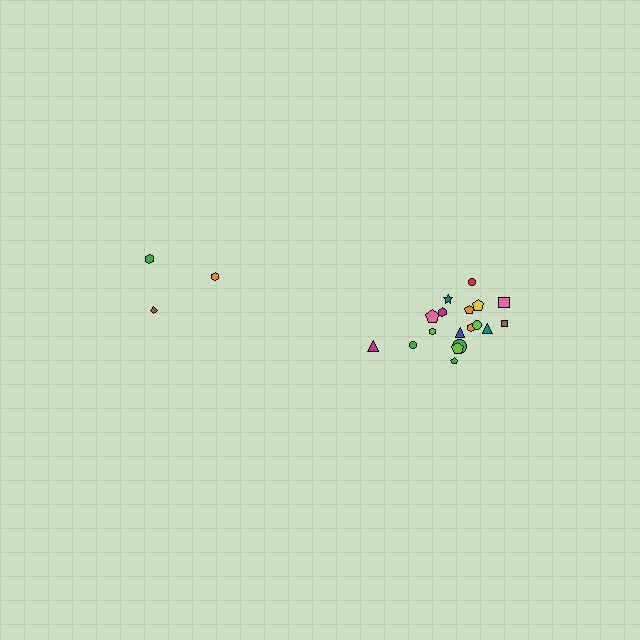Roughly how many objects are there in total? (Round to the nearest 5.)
Roughly 20 objects in total.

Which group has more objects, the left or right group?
The right group.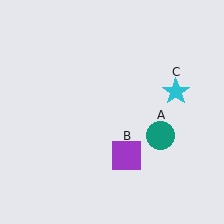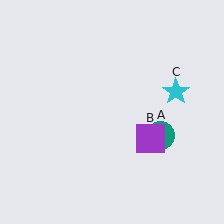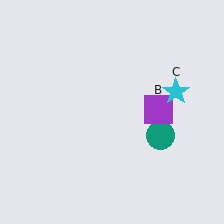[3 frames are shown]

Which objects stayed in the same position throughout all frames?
Teal circle (object A) and cyan star (object C) remained stationary.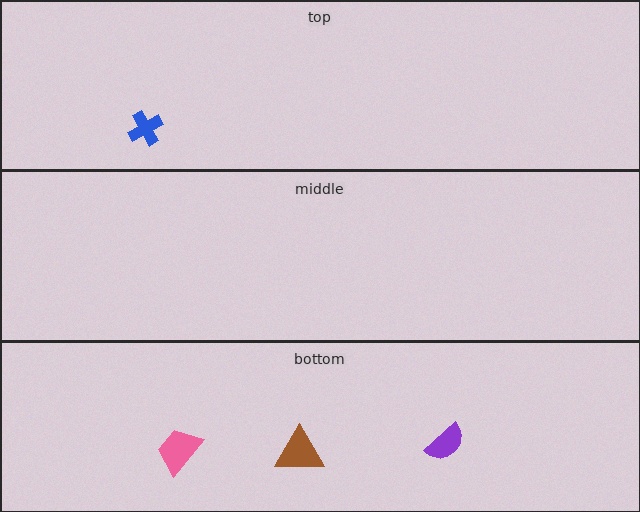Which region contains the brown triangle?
The bottom region.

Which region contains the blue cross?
The top region.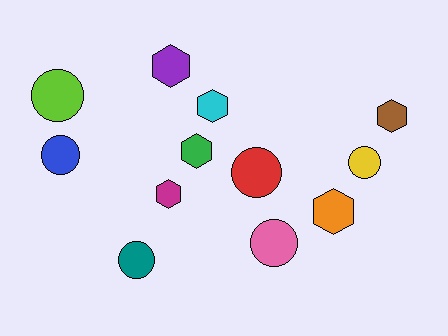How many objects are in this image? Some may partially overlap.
There are 12 objects.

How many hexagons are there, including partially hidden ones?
There are 6 hexagons.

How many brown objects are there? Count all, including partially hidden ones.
There is 1 brown object.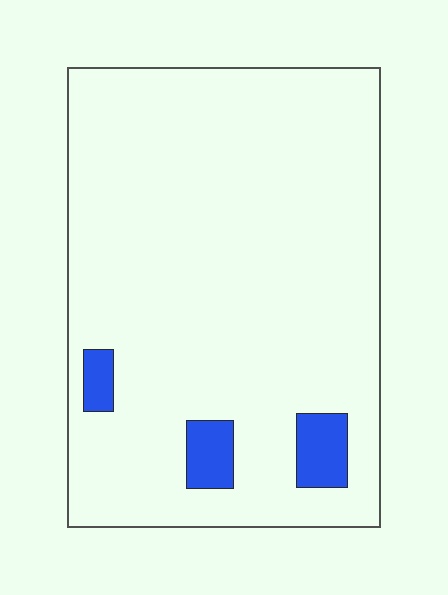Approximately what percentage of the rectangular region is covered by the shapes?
Approximately 5%.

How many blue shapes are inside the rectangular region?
3.